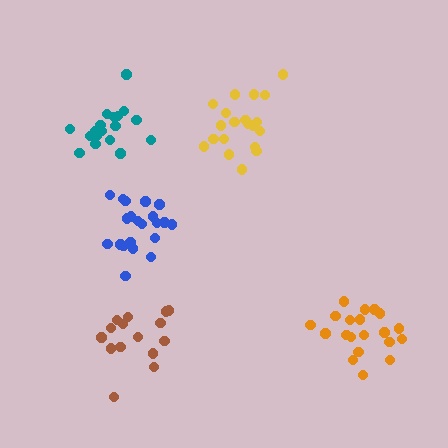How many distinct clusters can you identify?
There are 5 distinct clusters.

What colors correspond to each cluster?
The clusters are colored: teal, orange, blue, brown, yellow.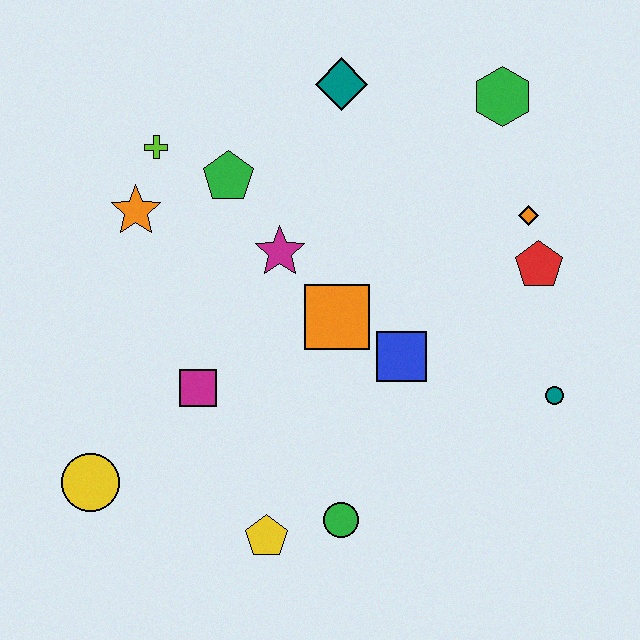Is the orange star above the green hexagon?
No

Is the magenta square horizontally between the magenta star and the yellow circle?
Yes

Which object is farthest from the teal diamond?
The yellow circle is farthest from the teal diamond.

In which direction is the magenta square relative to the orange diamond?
The magenta square is to the left of the orange diamond.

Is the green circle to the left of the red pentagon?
Yes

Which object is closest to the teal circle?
The red pentagon is closest to the teal circle.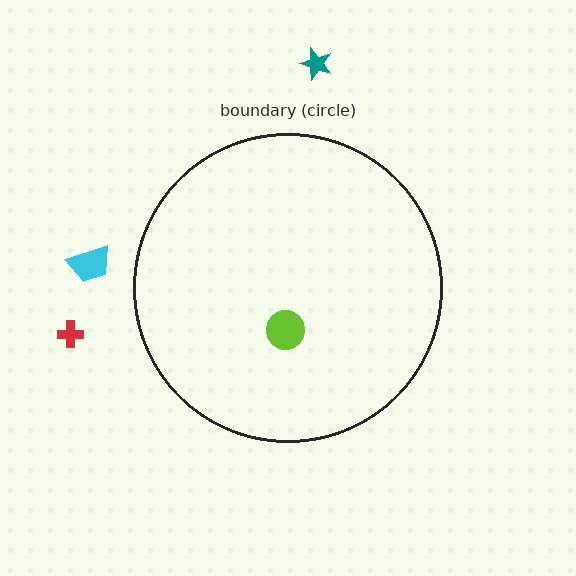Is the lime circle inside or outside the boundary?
Inside.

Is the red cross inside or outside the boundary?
Outside.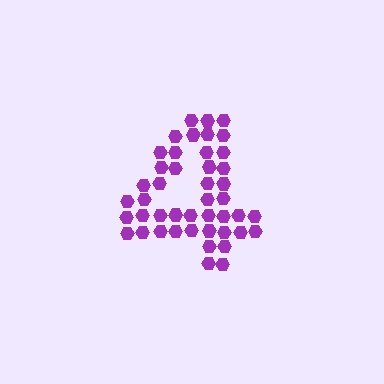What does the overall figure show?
The overall figure shows the digit 4.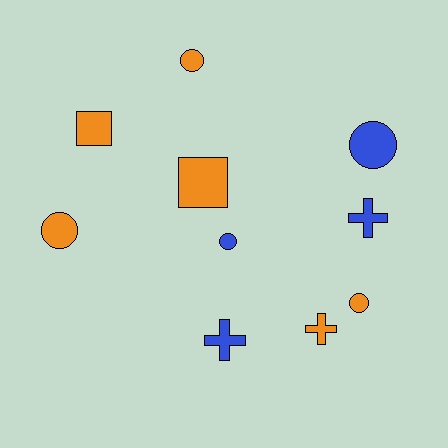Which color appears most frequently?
Orange, with 6 objects.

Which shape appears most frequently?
Circle, with 5 objects.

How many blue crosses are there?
There are 2 blue crosses.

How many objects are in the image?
There are 10 objects.